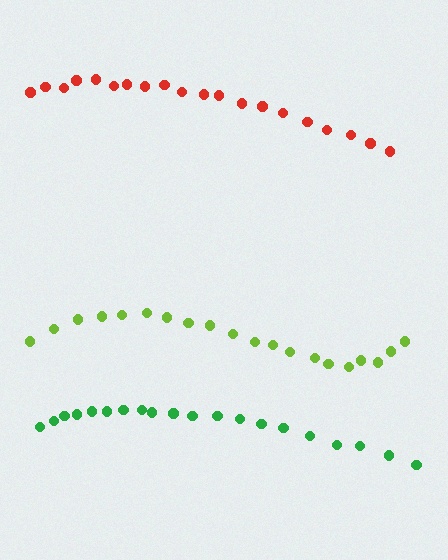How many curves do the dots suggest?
There are 3 distinct paths.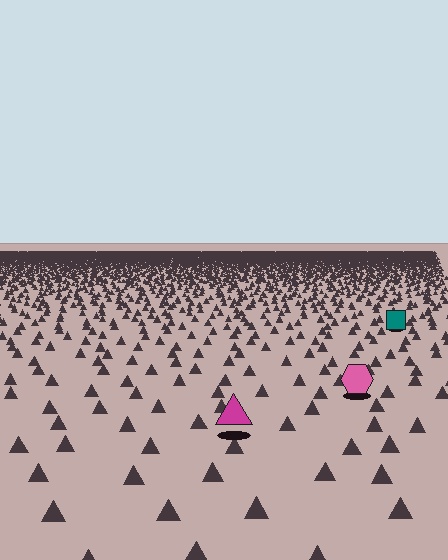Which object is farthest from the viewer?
The teal square is farthest from the viewer. It appears smaller and the ground texture around it is denser.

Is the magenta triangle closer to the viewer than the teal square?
Yes. The magenta triangle is closer — you can tell from the texture gradient: the ground texture is coarser near it.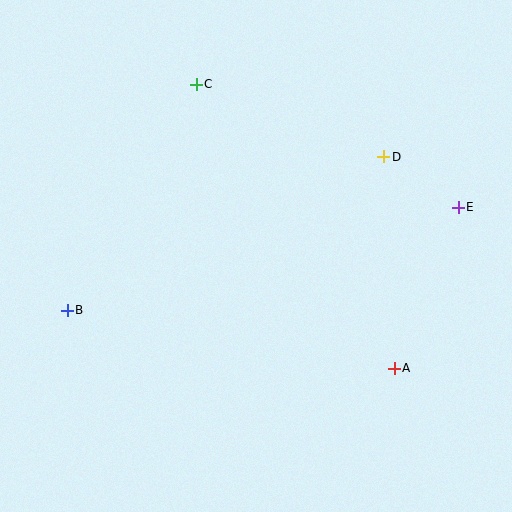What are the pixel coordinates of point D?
Point D is at (384, 157).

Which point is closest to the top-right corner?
Point D is closest to the top-right corner.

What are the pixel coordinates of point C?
Point C is at (196, 84).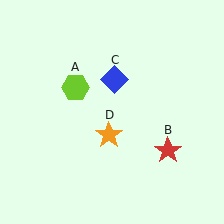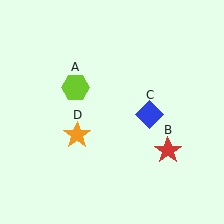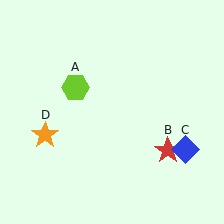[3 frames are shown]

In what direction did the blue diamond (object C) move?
The blue diamond (object C) moved down and to the right.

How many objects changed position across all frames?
2 objects changed position: blue diamond (object C), orange star (object D).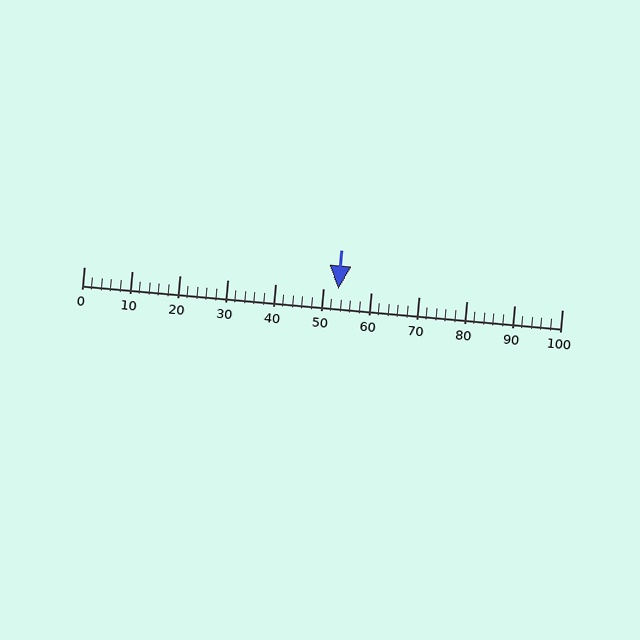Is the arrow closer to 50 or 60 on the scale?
The arrow is closer to 50.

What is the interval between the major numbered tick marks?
The major tick marks are spaced 10 units apart.